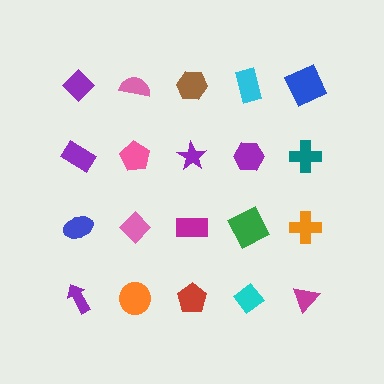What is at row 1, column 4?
A cyan rectangle.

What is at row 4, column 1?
A purple arrow.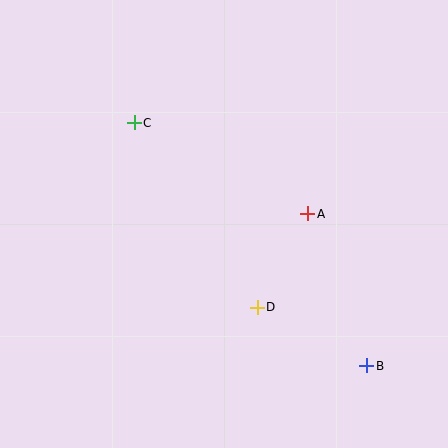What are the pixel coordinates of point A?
Point A is at (308, 214).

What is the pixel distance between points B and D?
The distance between B and D is 124 pixels.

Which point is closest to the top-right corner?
Point A is closest to the top-right corner.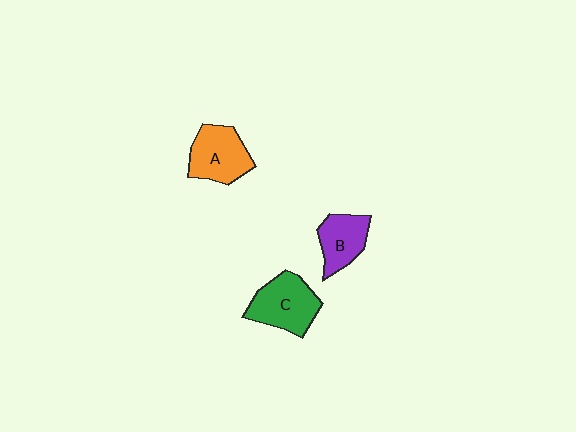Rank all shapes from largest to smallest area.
From largest to smallest: C (green), A (orange), B (purple).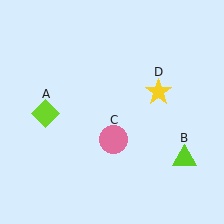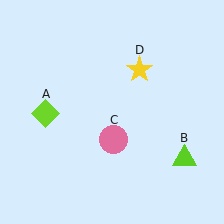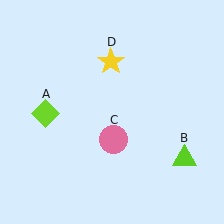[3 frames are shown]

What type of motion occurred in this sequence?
The yellow star (object D) rotated counterclockwise around the center of the scene.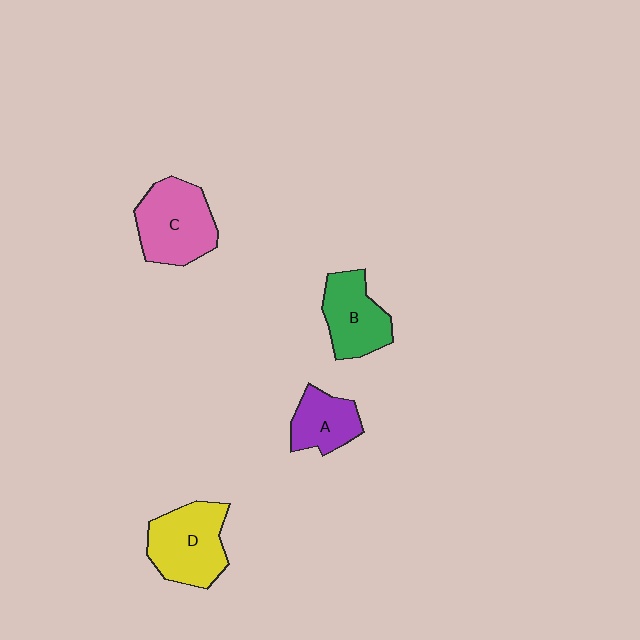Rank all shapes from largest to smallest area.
From largest to smallest: C (pink), D (yellow), B (green), A (purple).